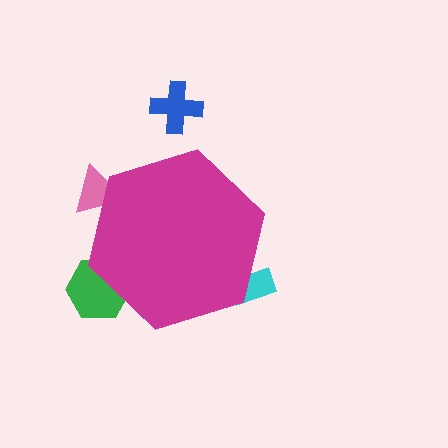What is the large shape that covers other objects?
A magenta hexagon.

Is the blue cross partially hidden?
No, the blue cross is fully visible.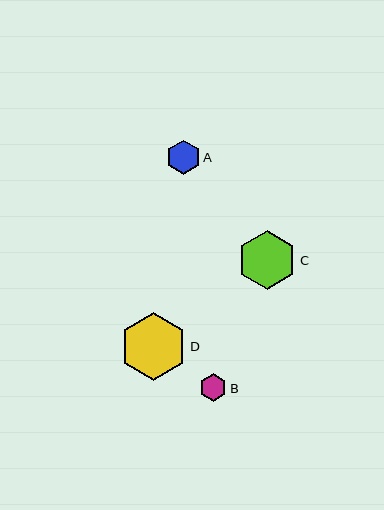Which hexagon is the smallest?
Hexagon B is the smallest with a size of approximately 28 pixels.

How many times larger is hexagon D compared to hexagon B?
Hexagon D is approximately 2.4 times the size of hexagon B.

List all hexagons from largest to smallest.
From largest to smallest: D, C, A, B.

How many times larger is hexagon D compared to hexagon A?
Hexagon D is approximately 2.0 times the size of hexagon A.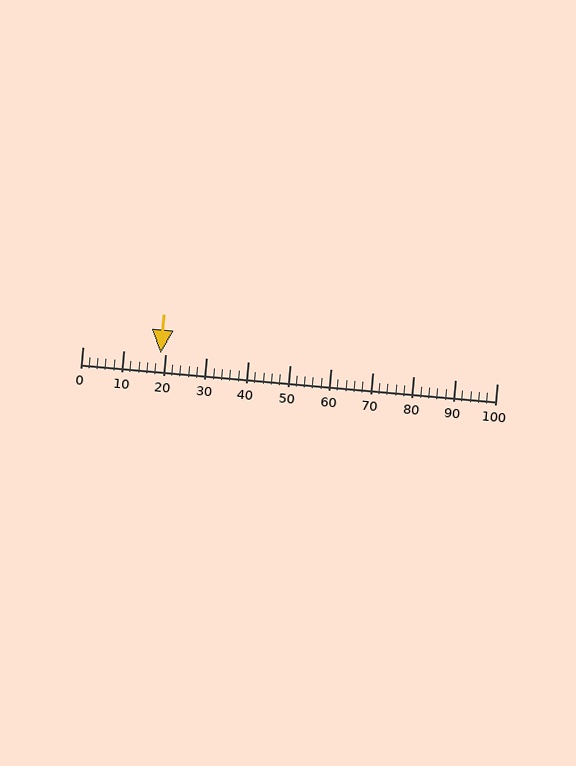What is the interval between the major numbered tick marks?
The major tick marks are spaced 10 units apart.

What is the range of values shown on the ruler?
The ruler shows values from 0 to 100.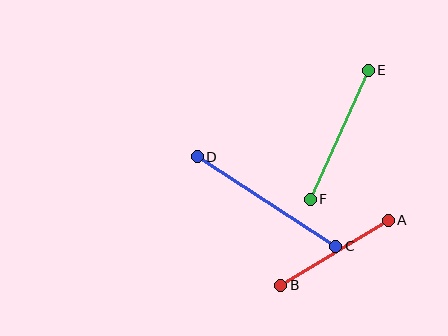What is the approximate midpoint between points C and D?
The midpoint is at approximately (267, 201) pixels.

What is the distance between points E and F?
The distance is approximately 141 pixels.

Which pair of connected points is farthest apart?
Points C and D are farthest apart.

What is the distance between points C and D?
The distance is approximately 165 pixels.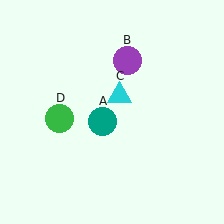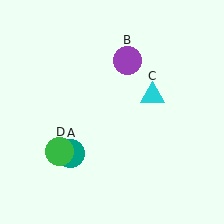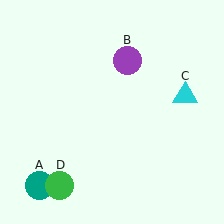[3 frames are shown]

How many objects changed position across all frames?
3 objects changed position: teal circle (object A), cyan triangle (object C), green circle (object D).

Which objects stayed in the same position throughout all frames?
Purple circle (object B) remained stationary.